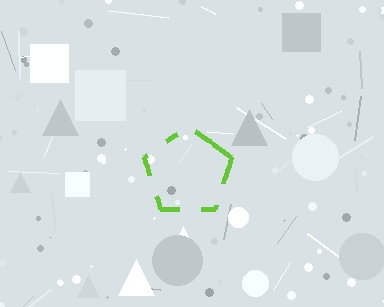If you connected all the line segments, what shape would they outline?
They would outline a pentagon.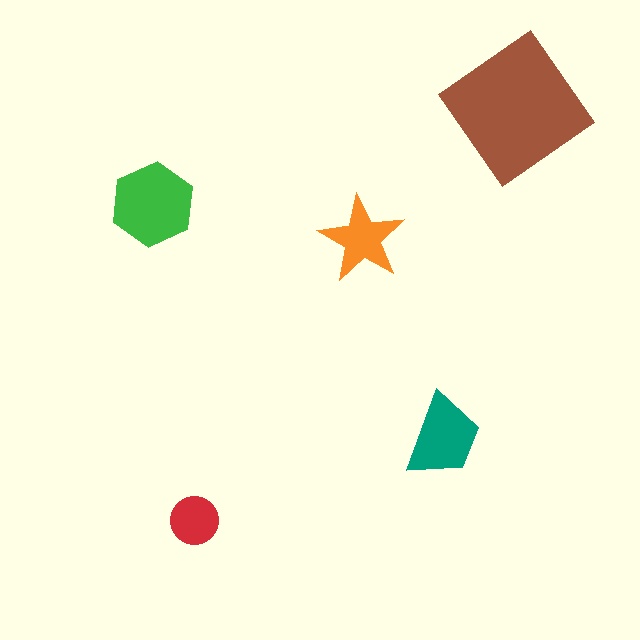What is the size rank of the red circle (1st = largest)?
5th.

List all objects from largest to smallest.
The brown diamond, the green hexagon, the teal trapezoid, the orange star, the red circle.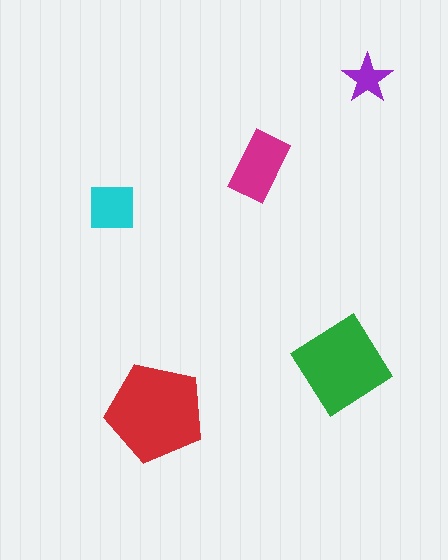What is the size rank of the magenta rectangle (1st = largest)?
3rd.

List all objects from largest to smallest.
The red pentagon, the green diamond, the magenta rectangle, the cyan square, the purple star.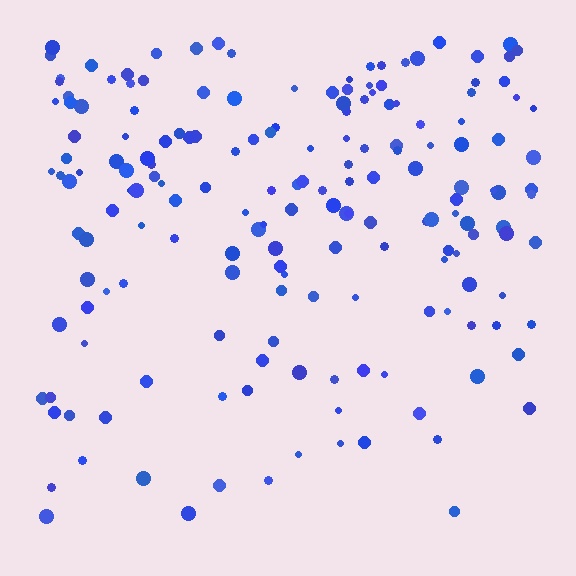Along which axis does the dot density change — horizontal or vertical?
Vertical.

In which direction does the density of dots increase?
From bottom to top, with the top side densest.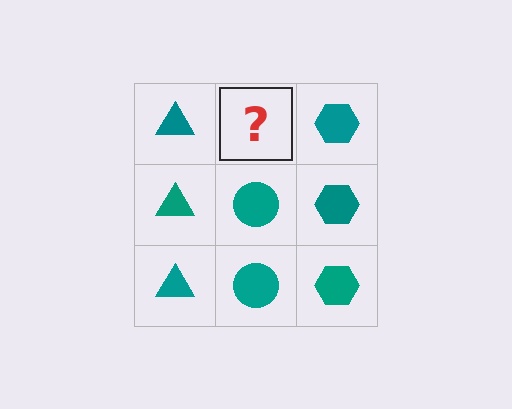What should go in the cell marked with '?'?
The missing cell should contain a teal circle.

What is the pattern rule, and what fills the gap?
The rule is that each column has a consistent shape. The gap should be filled with a teal circle.